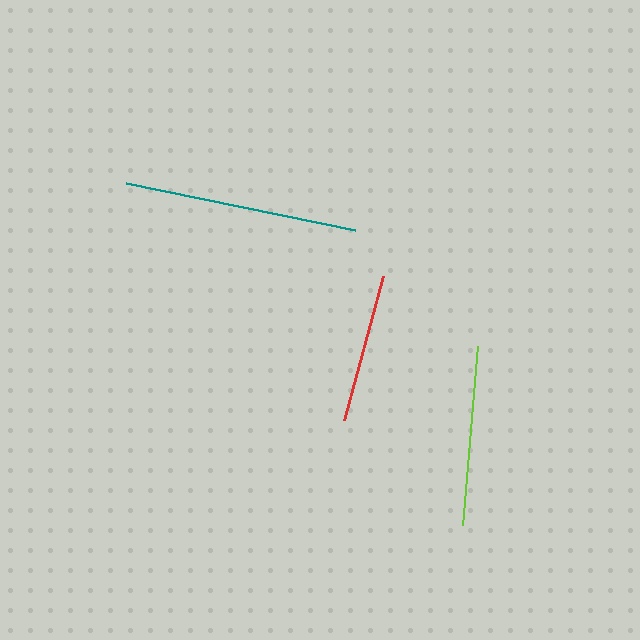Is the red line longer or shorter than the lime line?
The lime line is longer than the red line.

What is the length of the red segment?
The red segment is approximately 149 pixels long.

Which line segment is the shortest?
The red line is the shortest at approximately 149 pixels.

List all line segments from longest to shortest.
From longest to shortest: teal, lime, red.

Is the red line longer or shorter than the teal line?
The teal line is longer than the red line.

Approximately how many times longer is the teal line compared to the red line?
The teal line is approximately 1.6 times the length of the red line.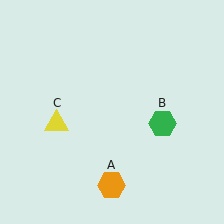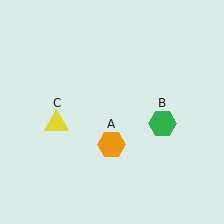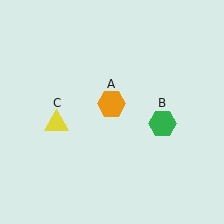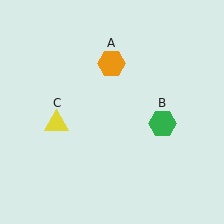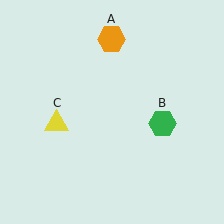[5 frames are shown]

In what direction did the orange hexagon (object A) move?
The orange hexagon (object A) moved up.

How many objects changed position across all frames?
1 object changed position: orange hexagon (object A).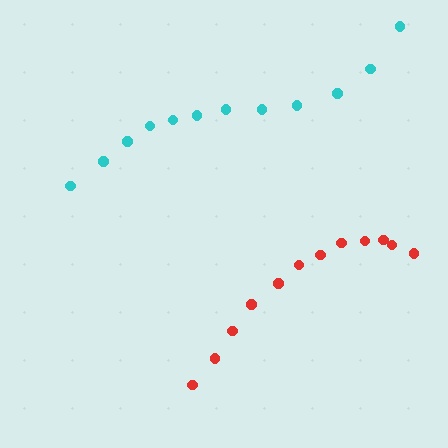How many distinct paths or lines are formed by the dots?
There are 2 distinct paths.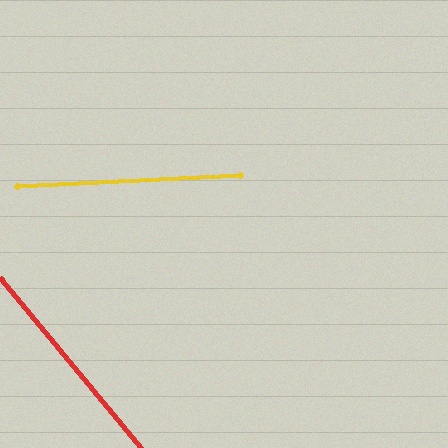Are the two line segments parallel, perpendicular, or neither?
Neither parallel nor perpendicular — they differ by about 53°.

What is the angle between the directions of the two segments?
Approximately 53 degrees.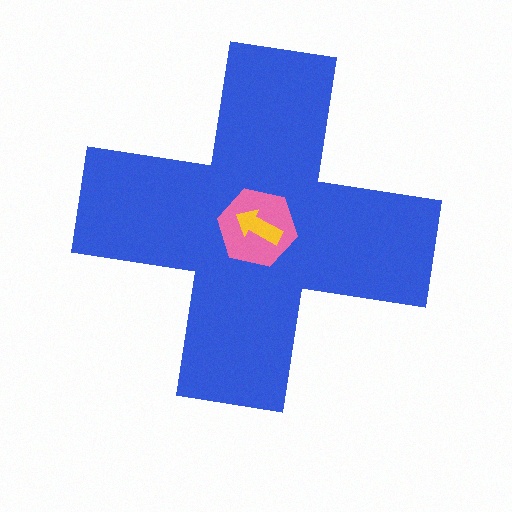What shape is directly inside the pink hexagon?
The yellow arrow.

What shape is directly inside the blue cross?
The pink hexagon.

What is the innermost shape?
The yellow arrow.